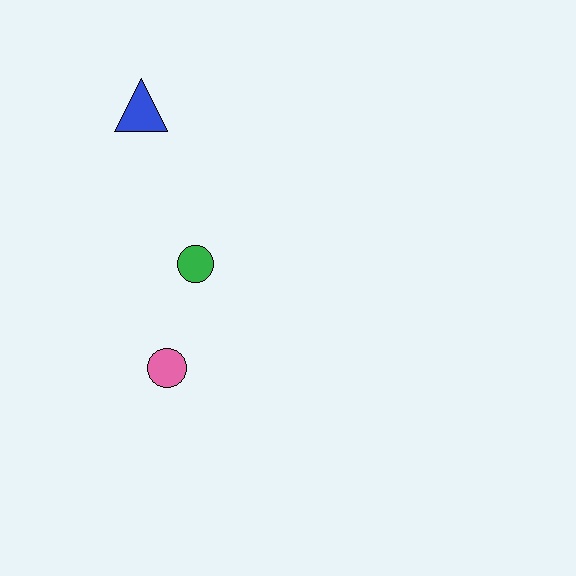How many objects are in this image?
There are 3 objects.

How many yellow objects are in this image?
There are no yellow objects.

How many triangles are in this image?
There is 1 triangle.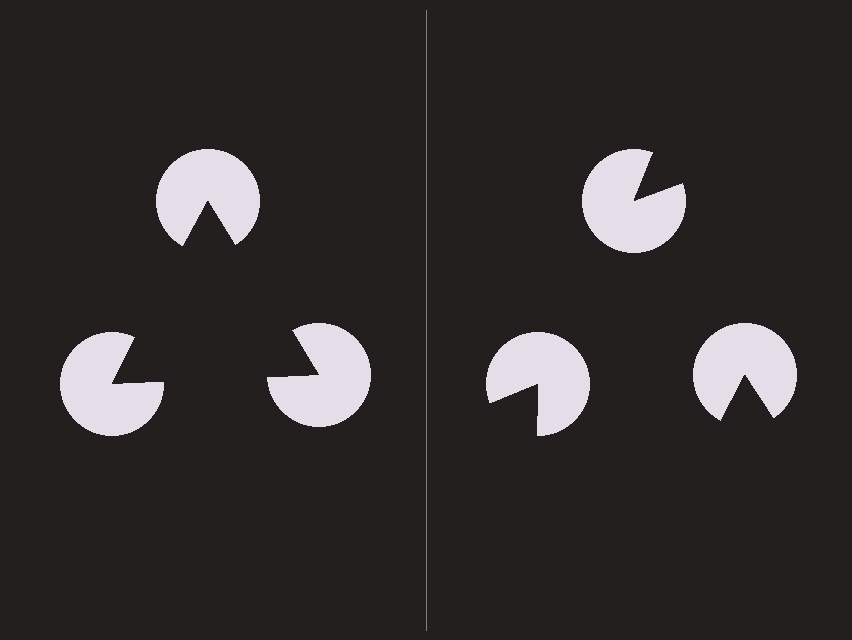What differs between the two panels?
The pac-man discs are positioned identically on both sides; only the wedge orientations differ. On the left they align to a triangle; on the right they are misaligned.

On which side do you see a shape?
An illusory triangle appears on the left side. On the right side the wedge cuts are rotated, so no coherent shape forms.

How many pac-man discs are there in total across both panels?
6 — 3 on each side.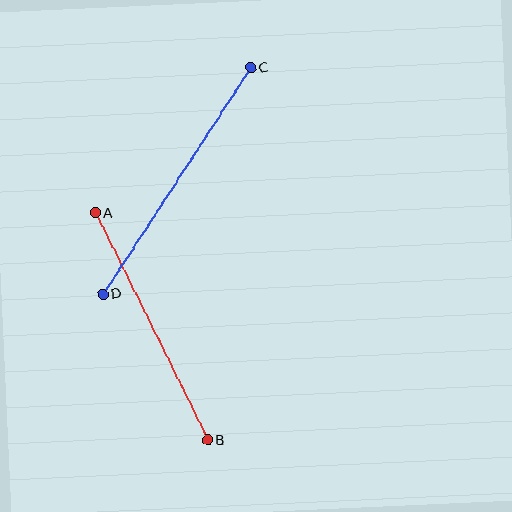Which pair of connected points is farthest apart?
Points C and D are farthest apart.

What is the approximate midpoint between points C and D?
The midpoint is at approximately (177, 181) pixels.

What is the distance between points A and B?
The distance is approximately 254 pixels.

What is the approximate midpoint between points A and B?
The midpoint is at approximately (151, 327) pixels.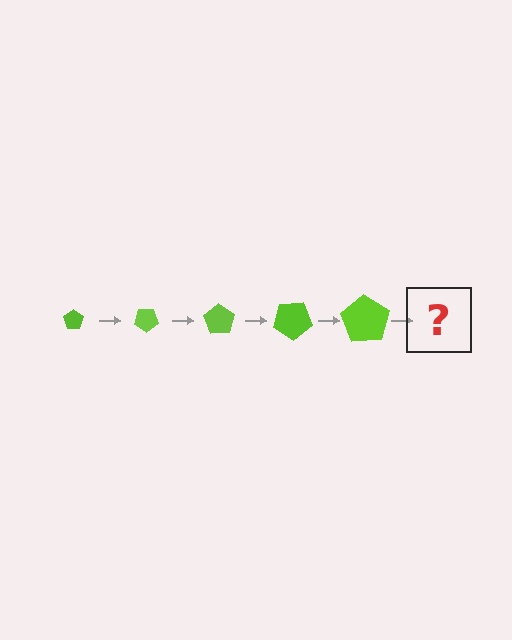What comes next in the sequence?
The next element should be a pentagon, larger than the previous one and rotated 175 degrees from the start.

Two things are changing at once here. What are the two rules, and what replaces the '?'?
The two rules are that the pentagon grows larger each step and it rotates 35 degrees each step. The '?' should be a pentagon, larger than the previous one and rotated 175 degrees from the start.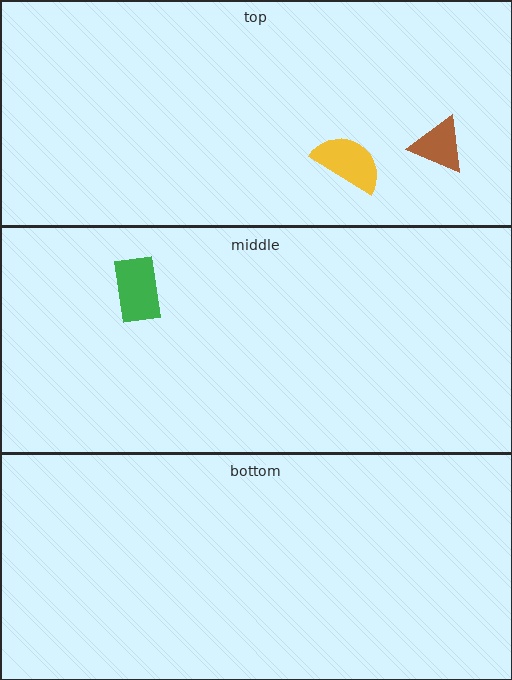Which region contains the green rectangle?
The middle region.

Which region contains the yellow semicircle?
The top region.